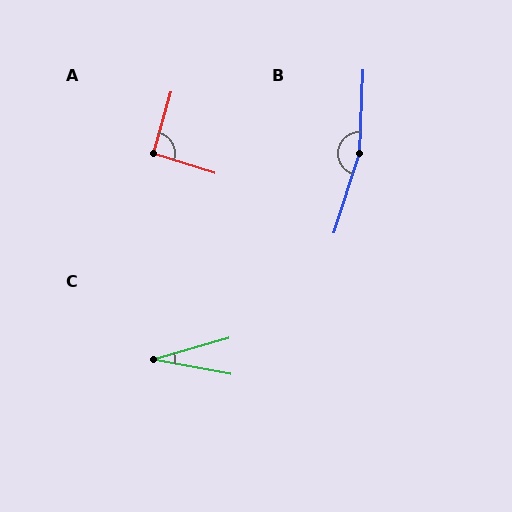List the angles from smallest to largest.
C (27°), A (92°), B (165°).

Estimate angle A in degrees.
Approximately 92 degrees.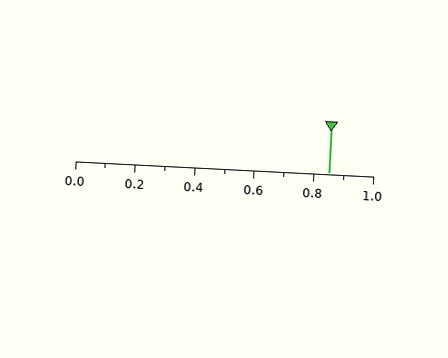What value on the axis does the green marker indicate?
The marker indicates approximately 0.85.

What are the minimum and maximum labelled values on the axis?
The axis runs from 0.0 to 1.0.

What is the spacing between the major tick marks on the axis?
The major ticks are spaced 0.2 apart.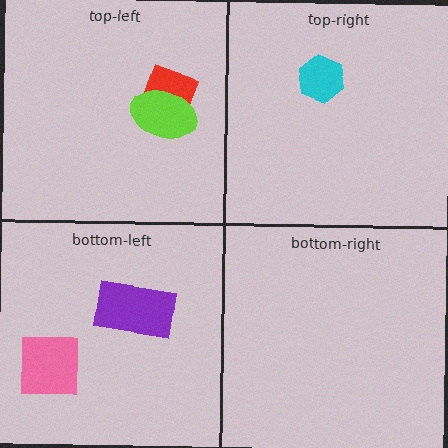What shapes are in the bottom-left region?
The purple rectangle, the pink square.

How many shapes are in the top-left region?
2.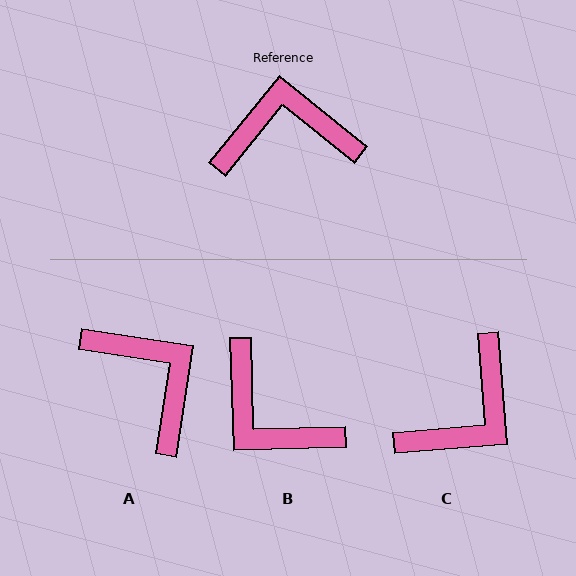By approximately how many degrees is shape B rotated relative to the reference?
Approximately 131 degrees counter-clockwise.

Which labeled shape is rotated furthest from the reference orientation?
C, about 137 degrees away.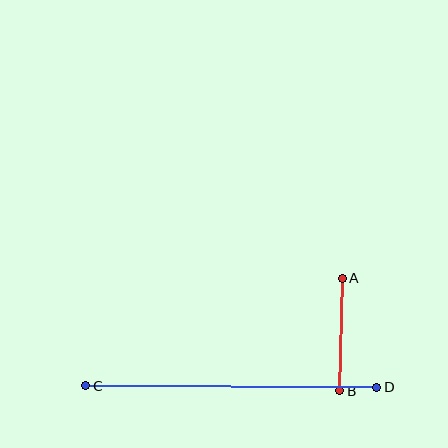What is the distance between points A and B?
The distance is approximately 112 pixels.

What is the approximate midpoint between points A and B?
The midpoint is at approximately (341, 335) pixels.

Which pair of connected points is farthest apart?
Points C and D are farthest apart.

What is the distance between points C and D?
The distance is approximately 291 pixels.